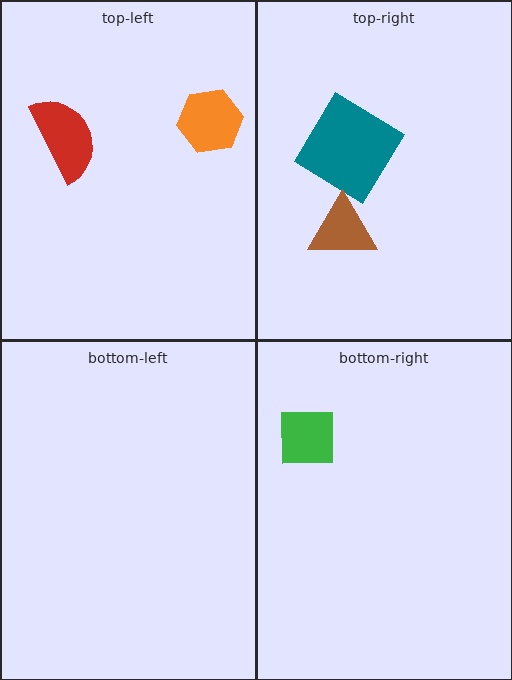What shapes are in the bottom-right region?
The green square.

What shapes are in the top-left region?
The red semicircle, the orange hexagon.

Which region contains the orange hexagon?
The top-left region.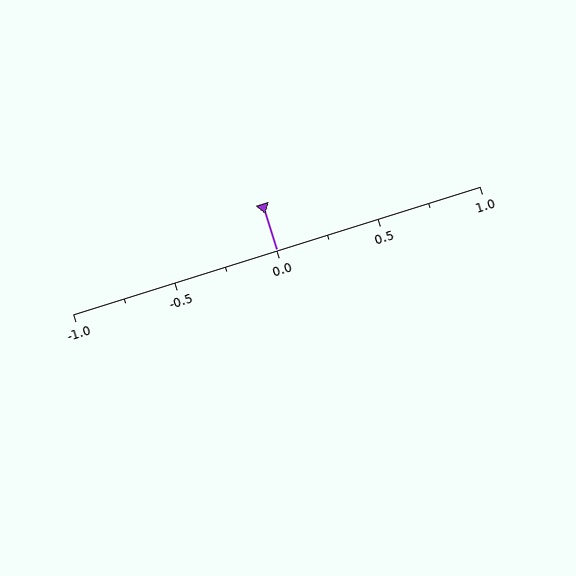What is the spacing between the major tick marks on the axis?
The major ticks are spaced 0.5 apart.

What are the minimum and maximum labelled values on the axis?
The axis runs from -1.0 to 1.0.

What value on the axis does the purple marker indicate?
The marker indicates approximately 0.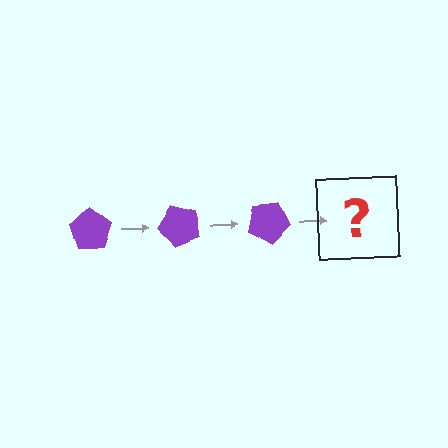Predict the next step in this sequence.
The next step is a purple pentagon rotated 150 degrees.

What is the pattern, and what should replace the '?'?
The pattern is that the pentagon rotates 50 degrees each step. The '?' should be a purple pentagon rotated 150 degrees.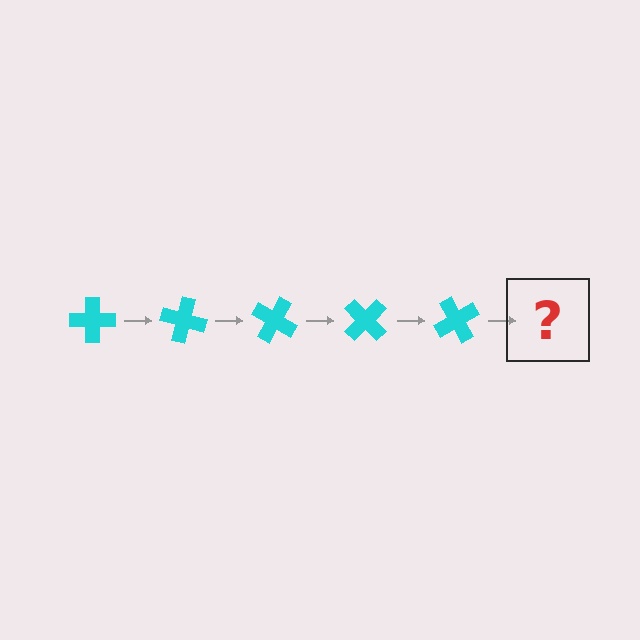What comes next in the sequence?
The next element should be a cyan cross rotated 75 degrees.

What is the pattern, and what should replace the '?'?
The pattern is that the cross rotates 15 degrees each step. The '?' should be a cyan cross rotated 75 degrees.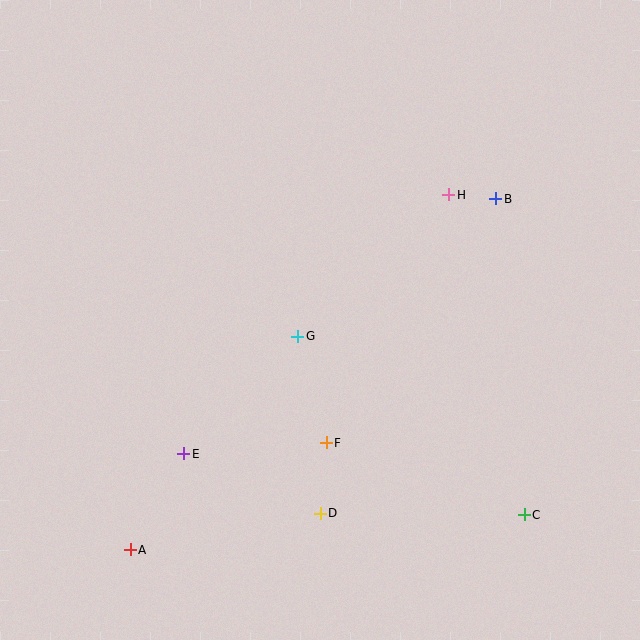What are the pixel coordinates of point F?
Point F is at (326, 443).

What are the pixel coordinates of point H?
Point H is at (449, 195).